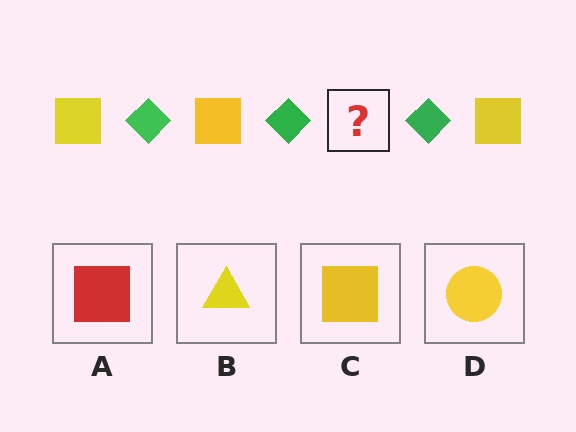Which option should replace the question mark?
Option C.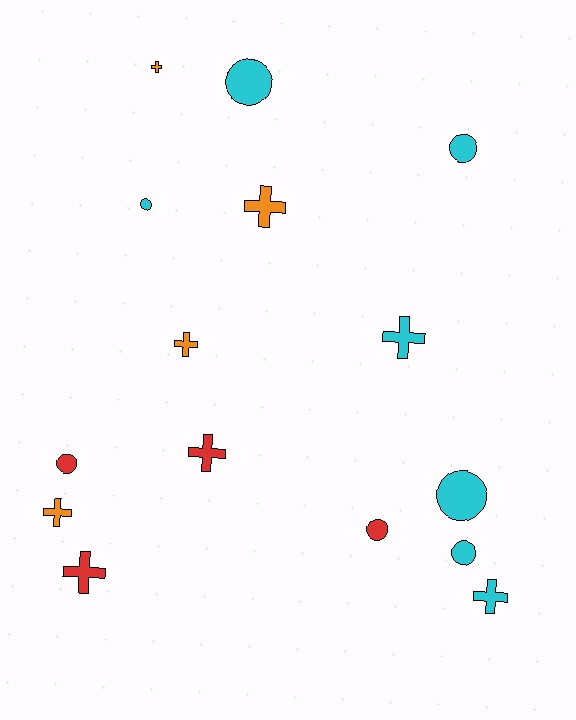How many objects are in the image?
There are 15 objects.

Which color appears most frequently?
Cyan, with 7 objects.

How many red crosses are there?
There are 2 red crosses.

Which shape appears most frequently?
Cross, with 8 objects.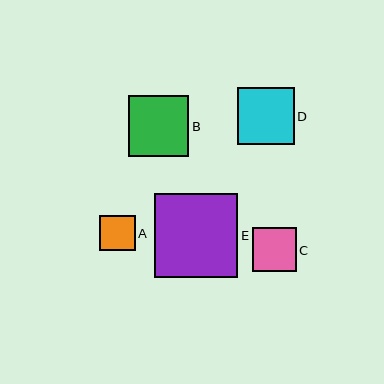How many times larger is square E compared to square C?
Square E is approximately 1.9 times the size of square C.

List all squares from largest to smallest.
From largest to smallest: E, B, D, C, A.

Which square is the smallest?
Square A is the smallest with a size of approximately 35 pixels.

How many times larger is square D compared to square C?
Square D is approximately 1.3 times the size of square C.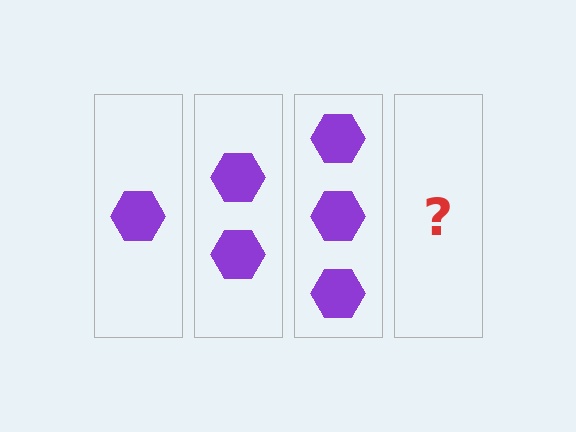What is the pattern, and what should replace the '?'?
The pattern is that each step adds one more hexagon. The '?' should be 4 hexagons.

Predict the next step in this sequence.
The next step is 4 hexagons.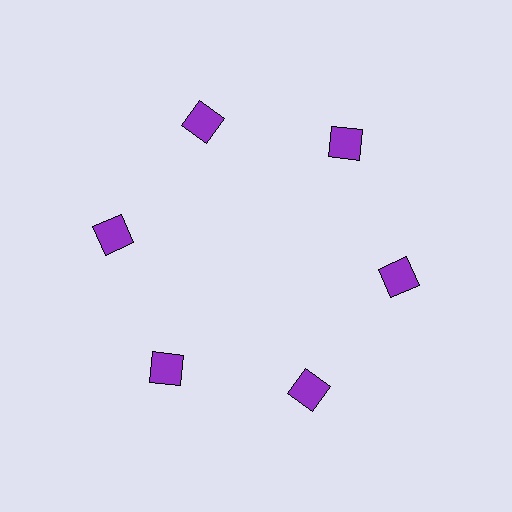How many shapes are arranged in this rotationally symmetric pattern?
There are 6 shapes, arranged in 6 groups of 1.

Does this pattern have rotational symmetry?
Yes, this pattern has 6-fold rotational symmetry. It looks the same after rotating 60 degrees around the center.